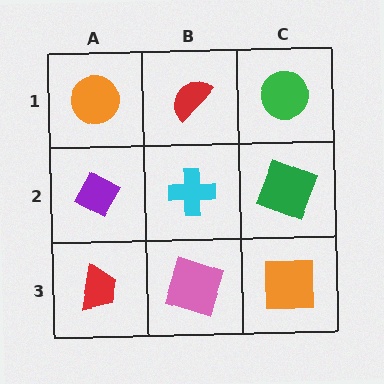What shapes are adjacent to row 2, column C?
A green circle (row 1, column C), an orange square (row 3, column C), a cyan cross (row 2, column B).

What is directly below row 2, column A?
A red trapezoid.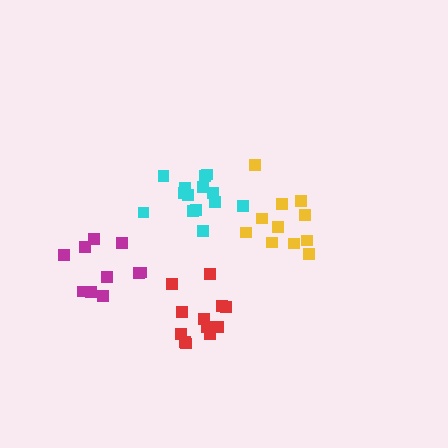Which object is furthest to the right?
The yellow cluster is rightmost.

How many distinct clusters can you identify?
There are 4 distinct clusters.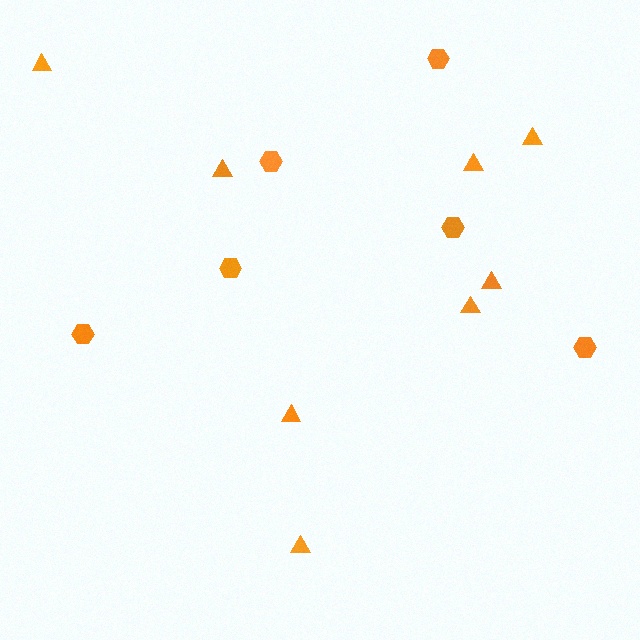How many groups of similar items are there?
There are 2 groups: one group of triangles (8) and one group of hexagons (6).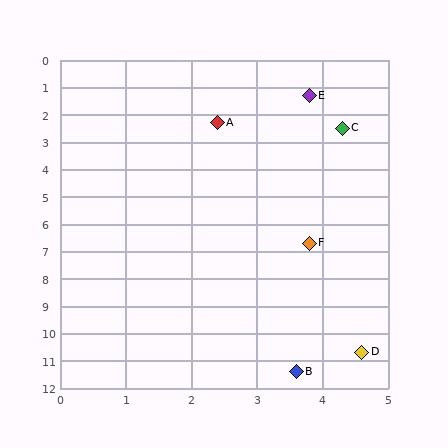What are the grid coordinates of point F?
Point F is at approximately (3.8, 6.7).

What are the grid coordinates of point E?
Point E is at approximately (3.8, 1.3).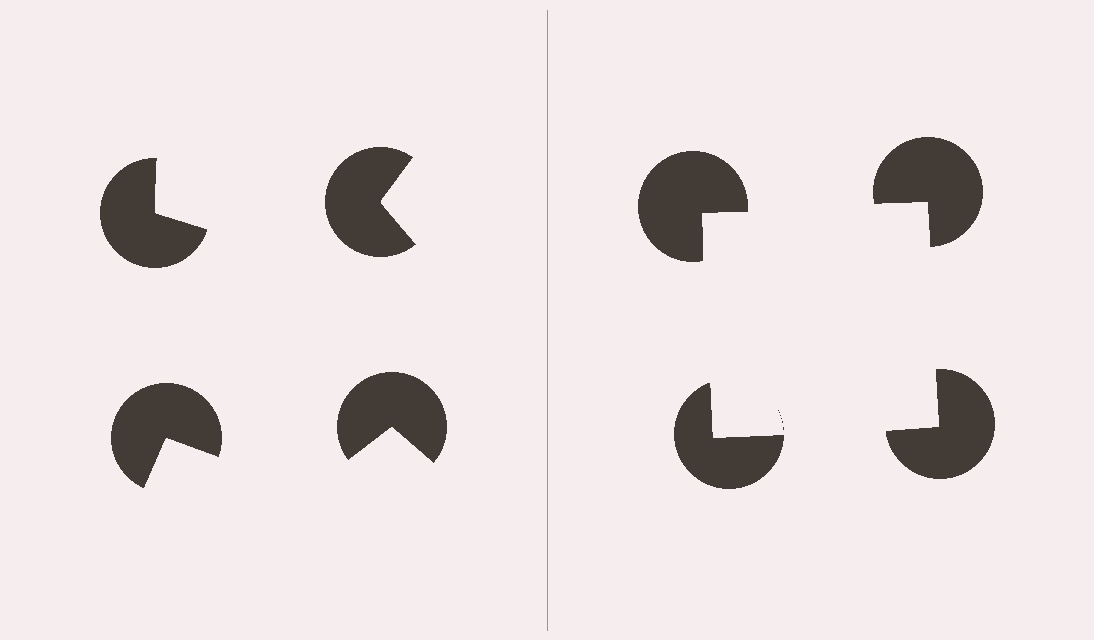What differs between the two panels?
The pac-man discs are positioned identically on both sides; only the wedge orientations differ. On the right they align to a square; on the left they are misaligned.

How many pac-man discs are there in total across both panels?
8 — 4 on each side.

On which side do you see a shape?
An illusory square appears on the right side. On the left side the wedge cuts are rotated, so no coherent shape forms.